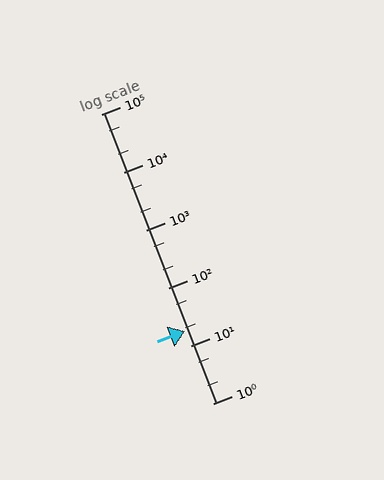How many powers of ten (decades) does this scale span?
The scale spans 5 decades, from 1 to 100000.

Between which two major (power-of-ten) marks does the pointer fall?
The pointer is between 10 and 100.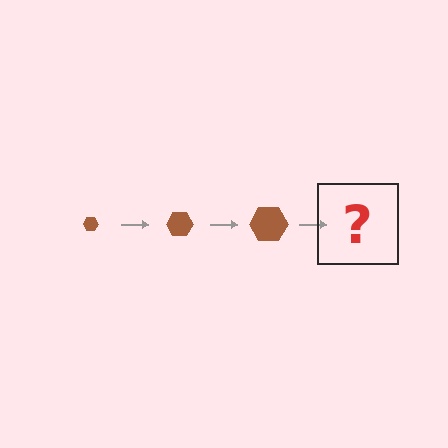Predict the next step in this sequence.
The next step is a brown hexagon, larger than the previous one.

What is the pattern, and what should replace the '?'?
The pattern is that the hexagon gets progressively larger each step. The '?' should be a brown hexagon, larger than the previous one.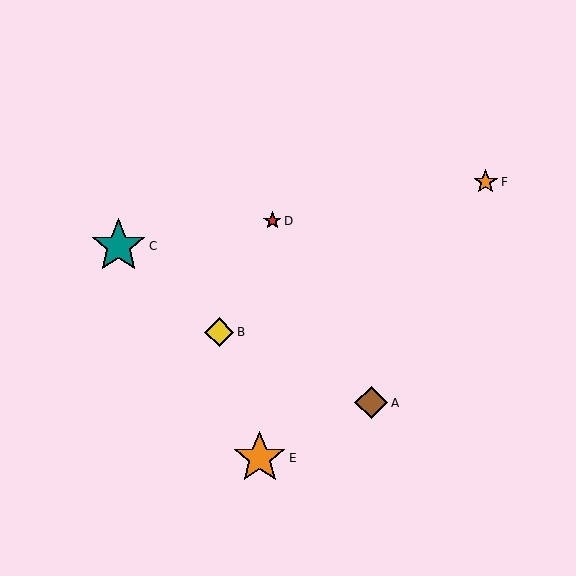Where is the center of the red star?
The center of the red star is at (272, 221).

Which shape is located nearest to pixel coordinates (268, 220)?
The red star (labeled D) at (272, 221) is nearest to that location.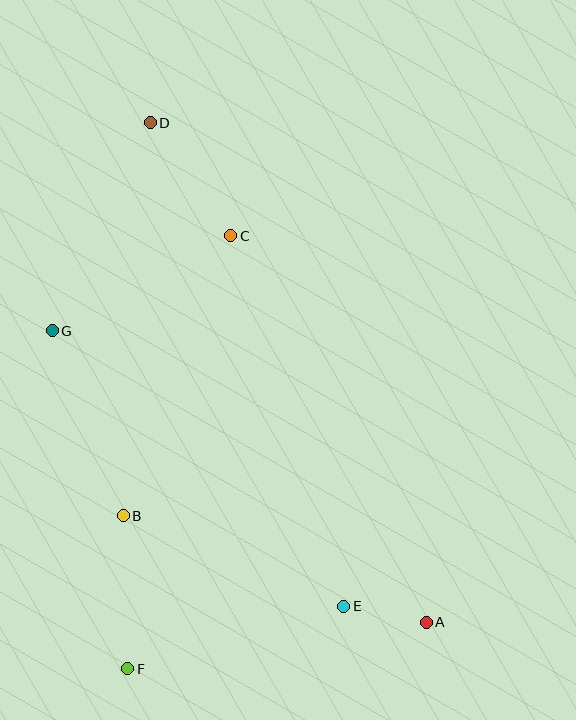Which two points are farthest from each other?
Points A and D are farthest from each other.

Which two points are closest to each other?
Points A and E are closest to each other.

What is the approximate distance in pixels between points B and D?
The distance between B and D is approximately 394 pixels.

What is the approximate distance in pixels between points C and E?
The distance between C and E is approximately 387 pixels.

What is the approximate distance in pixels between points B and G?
The distance between B and G is approximately 199 pixels.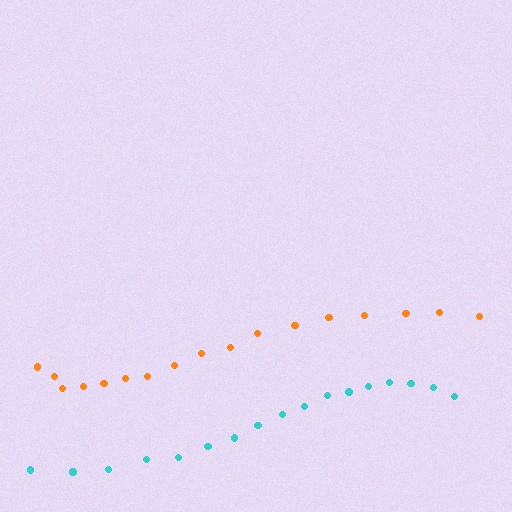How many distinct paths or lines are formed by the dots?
There are 2 distinct paths.